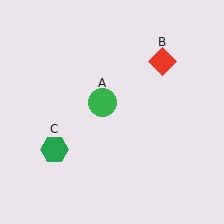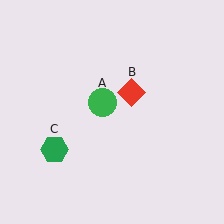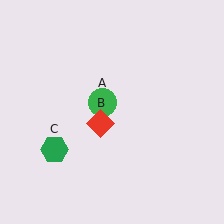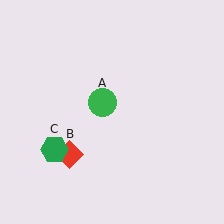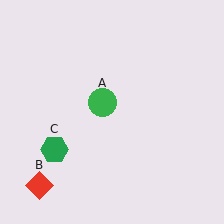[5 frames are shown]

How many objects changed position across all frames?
1 object changed position: red diamond (object B).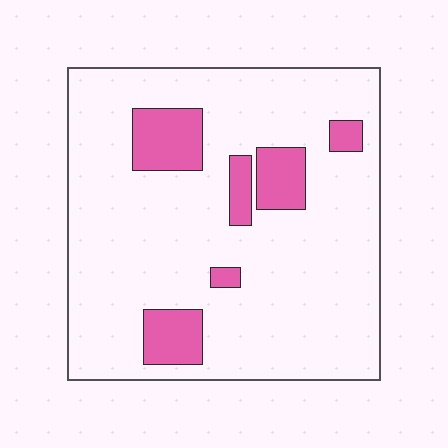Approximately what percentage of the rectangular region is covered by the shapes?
Approximately 15%.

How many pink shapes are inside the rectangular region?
6.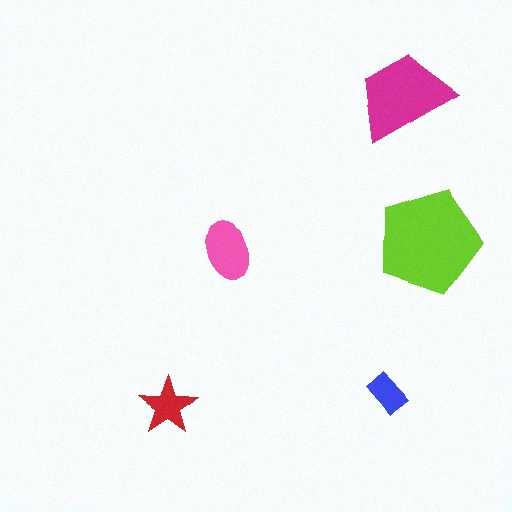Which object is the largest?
The lime pentagon.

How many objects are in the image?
There are 5 objects in the image.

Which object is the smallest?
The blue rectangle.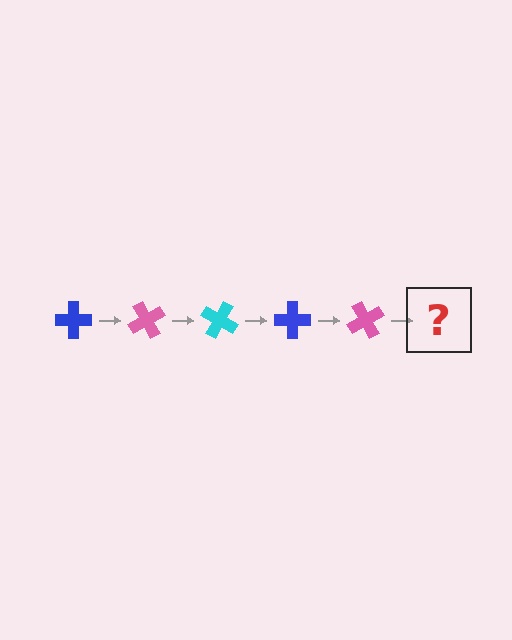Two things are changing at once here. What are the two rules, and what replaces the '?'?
The two rules are that it rotates 60 degrees each step and the color cycles through blue, pink, and cyan. The '?' should be a cyan cross, rotated 300 degrees from the start.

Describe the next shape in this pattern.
It should be a cyan cross, rotated 300 degrees from the start.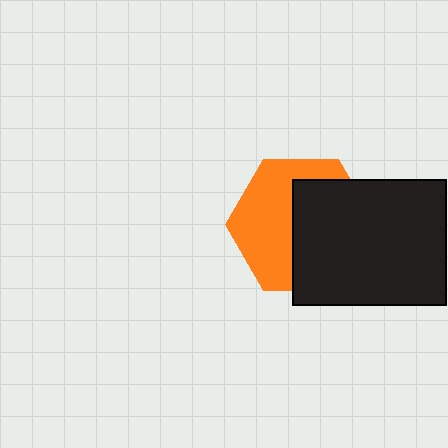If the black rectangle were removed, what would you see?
You would see the complete orange hexagon.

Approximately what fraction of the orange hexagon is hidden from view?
Roughly 51% of the orange hexagon is hidden behind the black rectangle.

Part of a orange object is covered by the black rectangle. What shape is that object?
It is a hexagon.